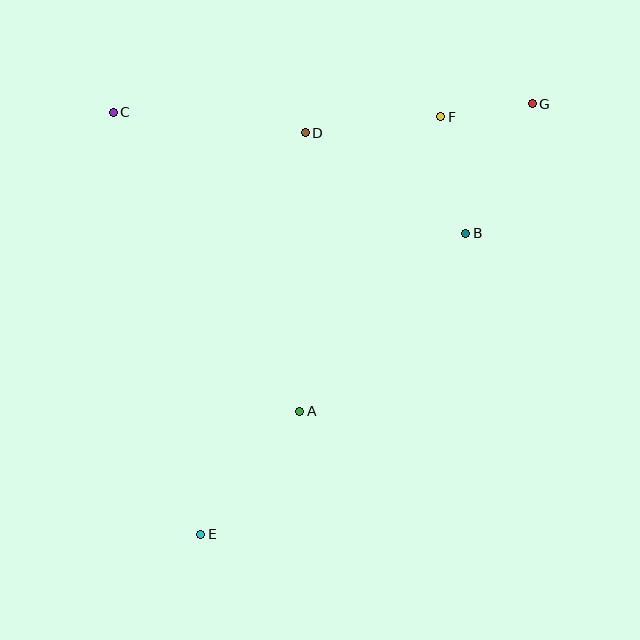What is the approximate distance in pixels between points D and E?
The distance between D and E is approximately 415 pixels.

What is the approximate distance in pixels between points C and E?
The distance between C and E is approximately 431 pixels.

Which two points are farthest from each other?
Points E and G are farthest from each other.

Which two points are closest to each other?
Points F and G are closest to each other.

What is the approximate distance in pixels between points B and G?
The distance between B and G is approximately 146 pixels.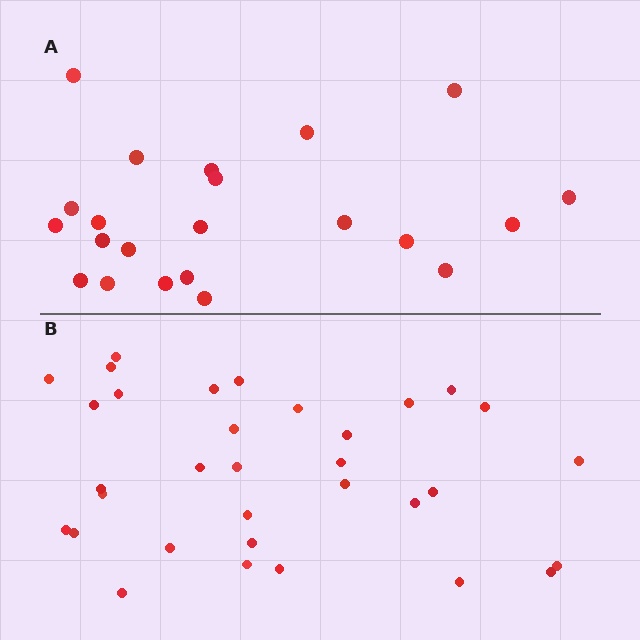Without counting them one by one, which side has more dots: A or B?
Region B (the bottom region) has more dots.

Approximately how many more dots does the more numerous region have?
Region B has roughly 12 or so more dots than region A.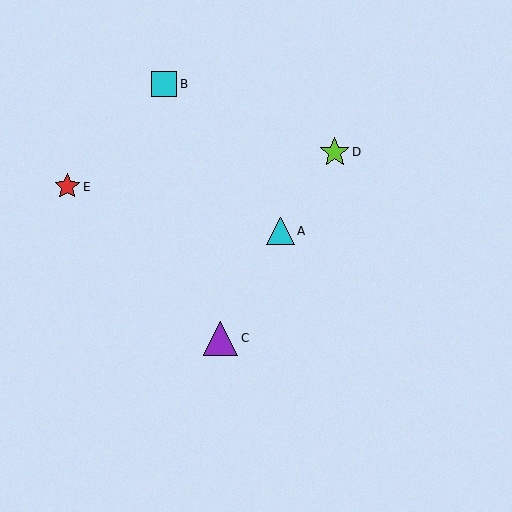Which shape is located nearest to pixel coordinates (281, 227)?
The cyan triangle (labeled A) at (280, 231) is nearest to that location.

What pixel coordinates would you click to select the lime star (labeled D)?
Click at (335, 152) to select the lime star D.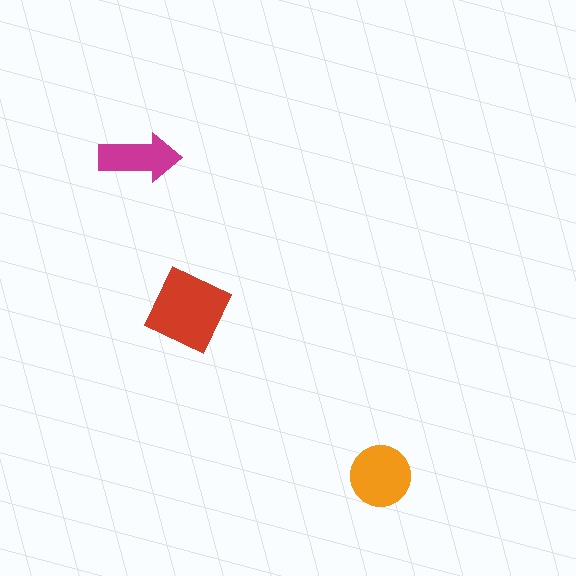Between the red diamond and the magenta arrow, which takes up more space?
The red diamond.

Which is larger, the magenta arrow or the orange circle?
The orange circle.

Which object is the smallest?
The magenta arrow.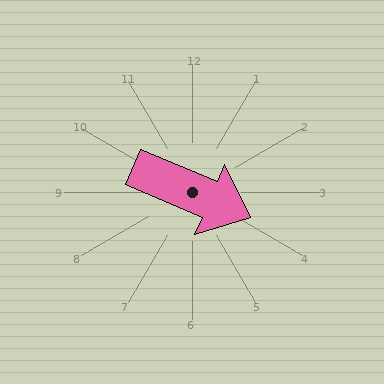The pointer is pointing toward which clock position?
Roughly 4 o'clock.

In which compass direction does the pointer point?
Southeast.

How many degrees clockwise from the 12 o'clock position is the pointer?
Approximately 113 degrees.